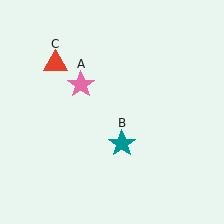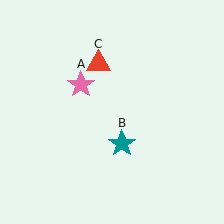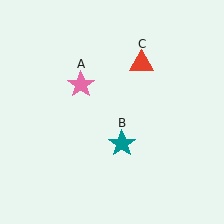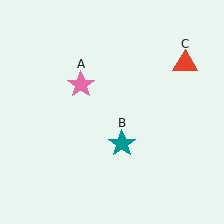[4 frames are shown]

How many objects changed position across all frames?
1 object changed position: red triangle (object C).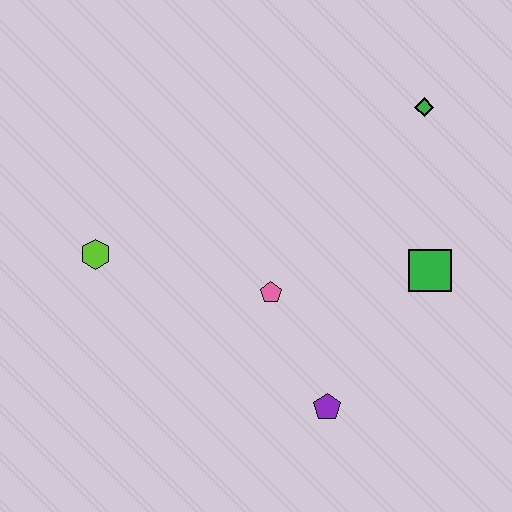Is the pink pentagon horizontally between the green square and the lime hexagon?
Yes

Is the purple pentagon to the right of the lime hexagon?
Yes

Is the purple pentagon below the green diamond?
Yes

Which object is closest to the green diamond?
The green square is closest to the green diamond.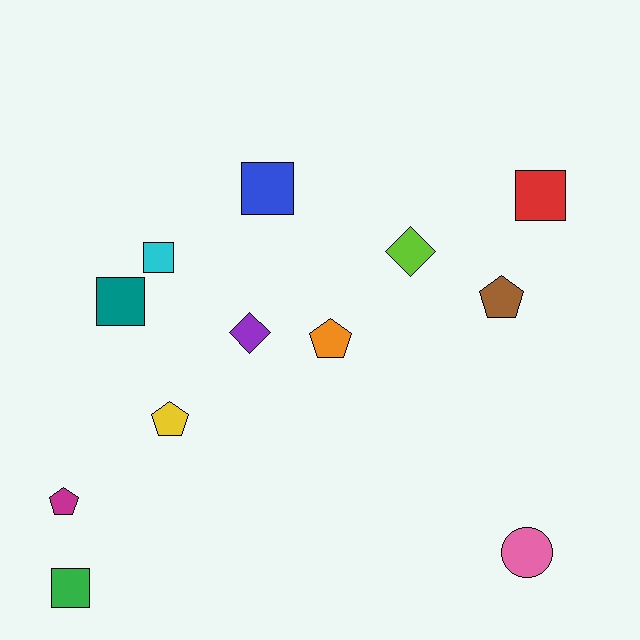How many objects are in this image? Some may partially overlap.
There are 12 objects.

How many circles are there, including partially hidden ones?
There is 1 circle.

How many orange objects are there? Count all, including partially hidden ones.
There is 1 orange object.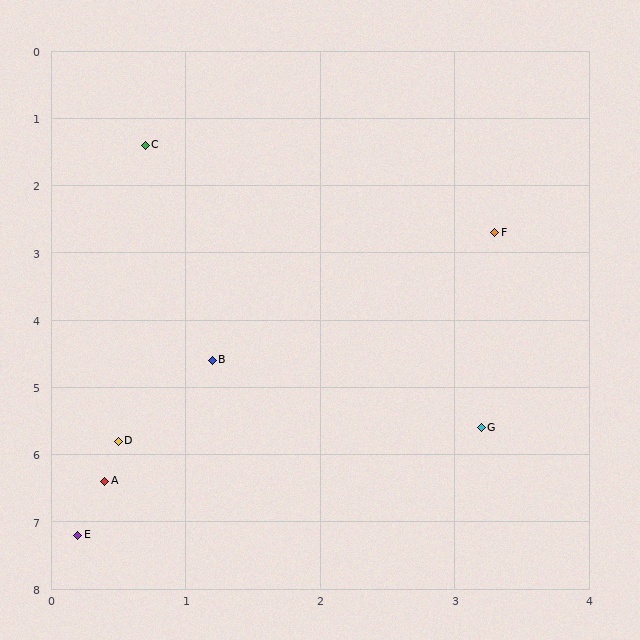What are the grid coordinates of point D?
Point D is at approximately (0.5, 5.8).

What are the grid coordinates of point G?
Point G is at approximately (3.2, 5.6).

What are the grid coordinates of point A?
Point A is at approximately (0.4, 6.4).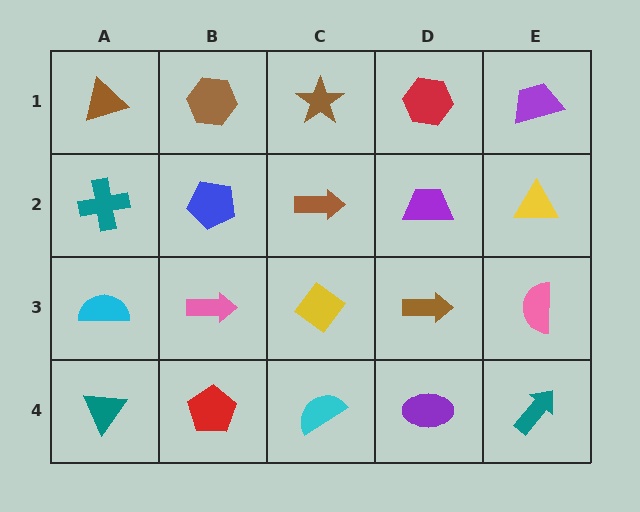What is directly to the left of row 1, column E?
A red hexagon.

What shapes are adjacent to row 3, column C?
A brown arrow (row 2, column C), a cyan semicircle (row 4, column C), a pink arrow (row 3, column B), a brown arrow (row 3, column D).